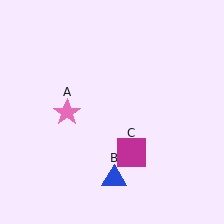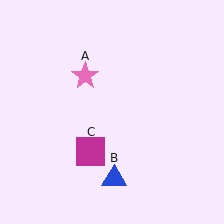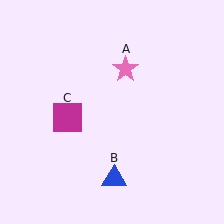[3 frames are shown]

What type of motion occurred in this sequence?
The pink star (object A), magenta square (object C) rotated clockwise around the center of the scene.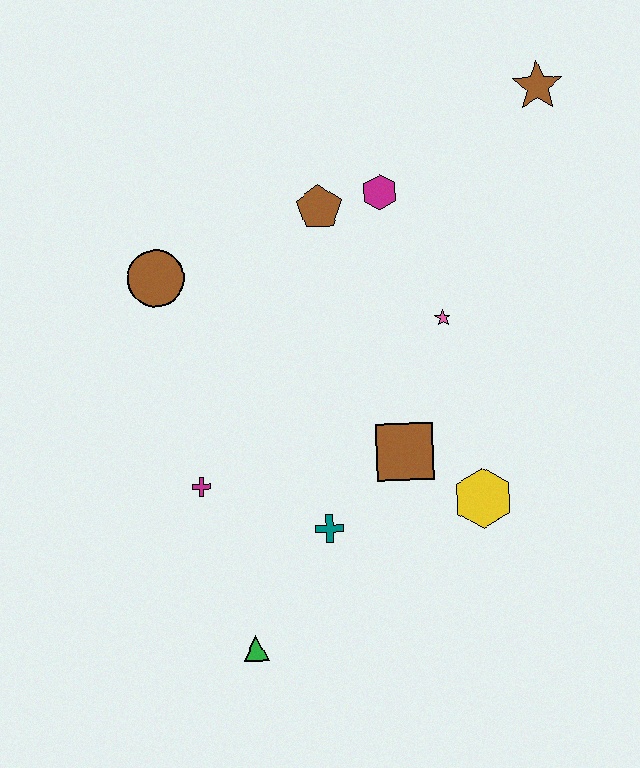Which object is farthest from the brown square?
The brown star is farthest from the brown square.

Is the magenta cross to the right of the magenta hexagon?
No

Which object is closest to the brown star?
The magenta hexagon is closest to the brown star.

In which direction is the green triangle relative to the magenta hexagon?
The green triangle is below the magenta hexagon.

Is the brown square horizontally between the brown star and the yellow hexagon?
No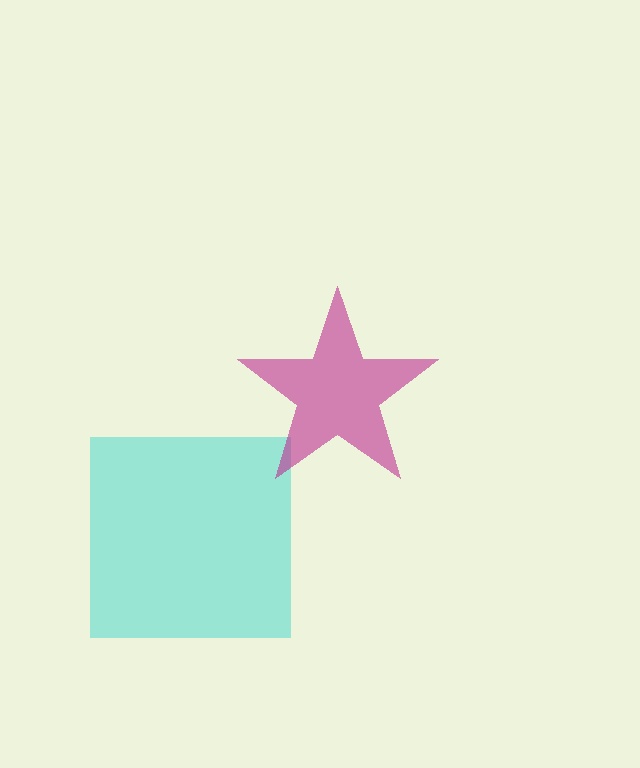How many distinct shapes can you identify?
There are 2 distinct shapes: a cyan square, a magenta star.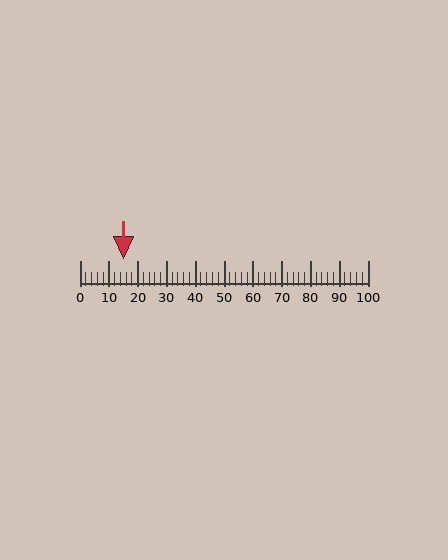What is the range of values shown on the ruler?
The ruler shows values from 0 to 100.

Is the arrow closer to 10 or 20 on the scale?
The arrow is closer to 20.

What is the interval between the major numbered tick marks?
The major tick marks are spaced 10 units apart.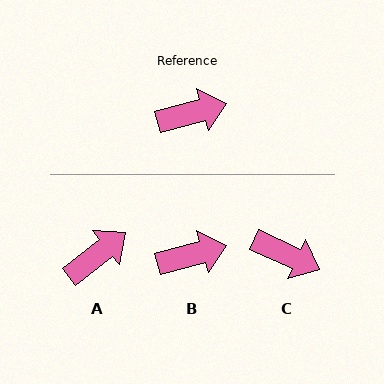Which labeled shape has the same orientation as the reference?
B.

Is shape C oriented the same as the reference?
No, it is off by about 40 degrees.